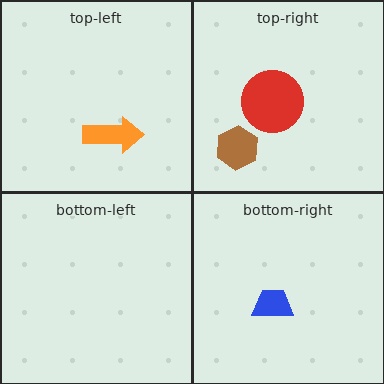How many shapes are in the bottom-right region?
1.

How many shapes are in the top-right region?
2.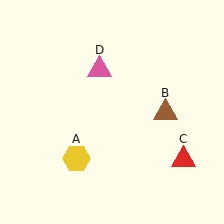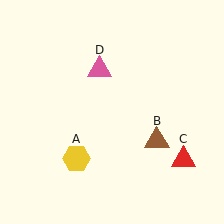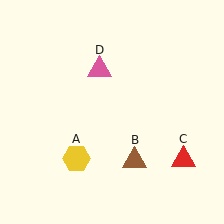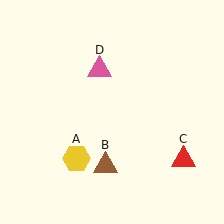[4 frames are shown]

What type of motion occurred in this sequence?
The brown triangle (object B) rotated clockwise around the center of the scene.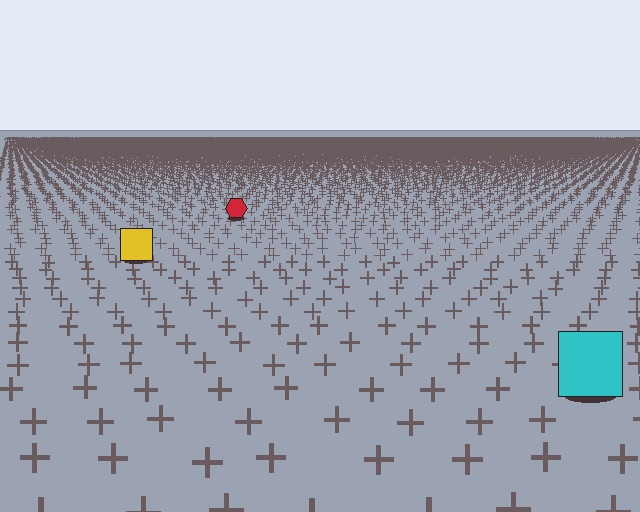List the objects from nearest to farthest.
From nearest to farthest: the cyan square, the yellow square, the red hexagon.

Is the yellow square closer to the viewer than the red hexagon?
Yes. The yellow square is closer — you can tell from the texture gradient: the ground texture is coarser near it.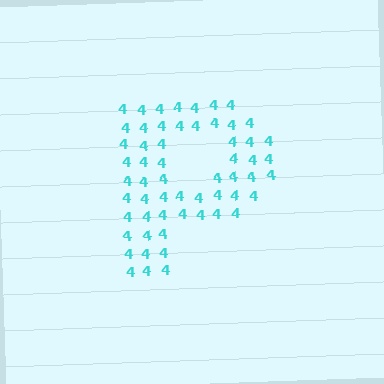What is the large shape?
The large shape is the letter P.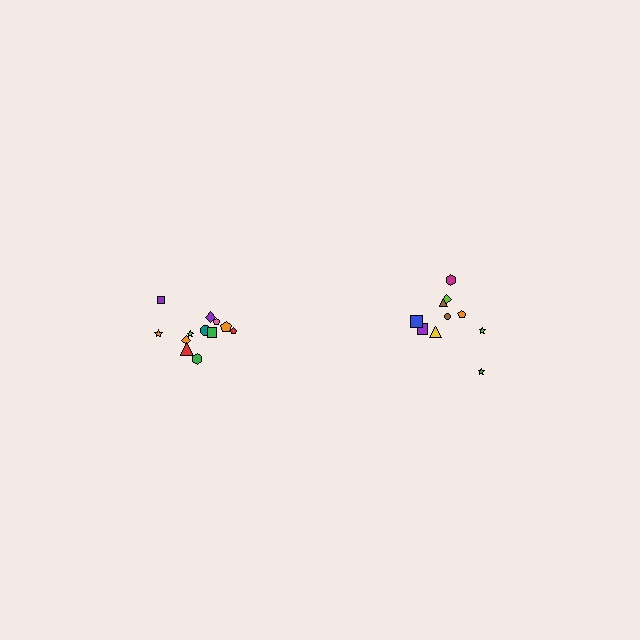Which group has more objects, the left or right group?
The left group.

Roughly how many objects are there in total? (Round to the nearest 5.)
Roughly 20 objects in total.